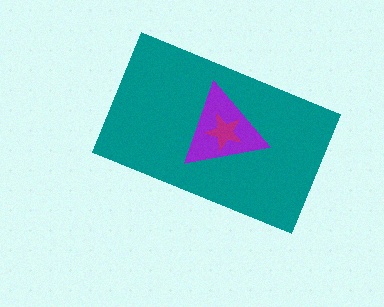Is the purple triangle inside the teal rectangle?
Yes.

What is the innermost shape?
The magenta star.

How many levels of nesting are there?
3.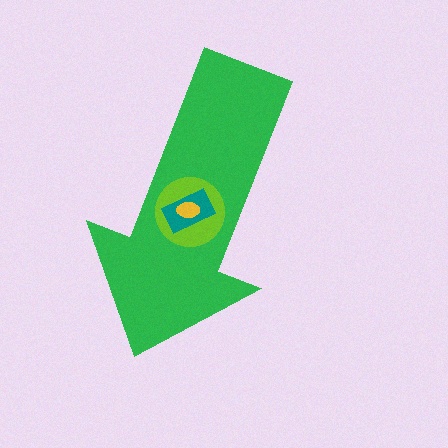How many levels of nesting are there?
4.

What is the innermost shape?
The yellow ellipse.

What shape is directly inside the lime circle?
The teal rectangle.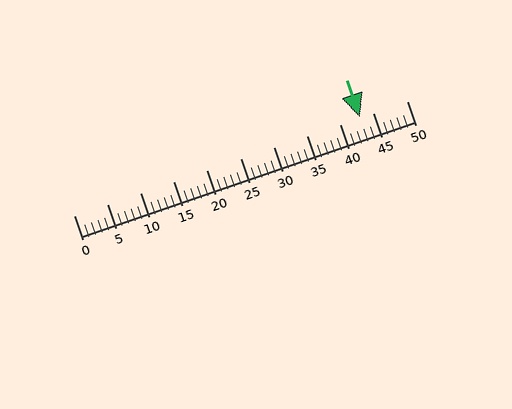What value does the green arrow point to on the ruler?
The green arrow points to approximately 43.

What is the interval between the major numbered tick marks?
The major tick marks are spaced 5 units apart.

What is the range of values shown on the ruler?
The ruler shows values from 0 to 50.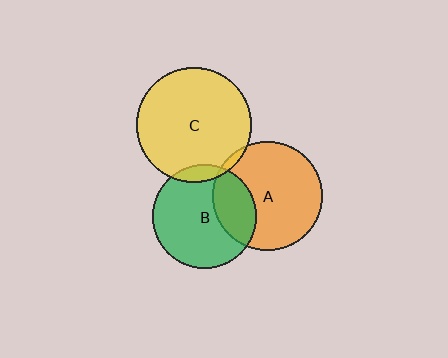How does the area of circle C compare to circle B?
Approximately 1.2 times.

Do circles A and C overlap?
Yes.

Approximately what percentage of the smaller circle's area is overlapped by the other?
Approximately 5%.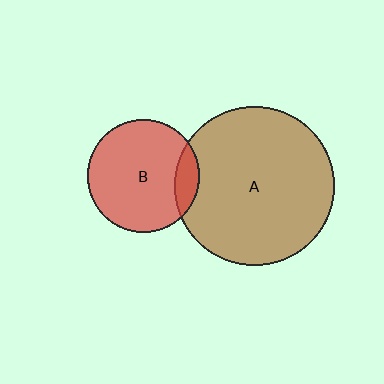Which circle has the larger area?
Circle A (brown).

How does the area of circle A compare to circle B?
Approximately 2.0 times.